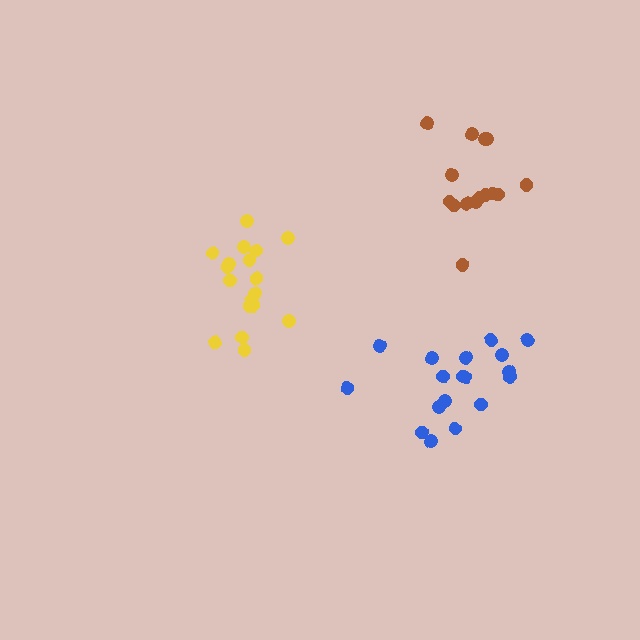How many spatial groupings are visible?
There are 3 spatial groupings.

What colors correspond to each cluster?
The clusters are colored: yellow, brown, blue.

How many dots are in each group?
Group 1: 18 dots, Group 2: 15 dots, Group 3: 18 dots (51 total).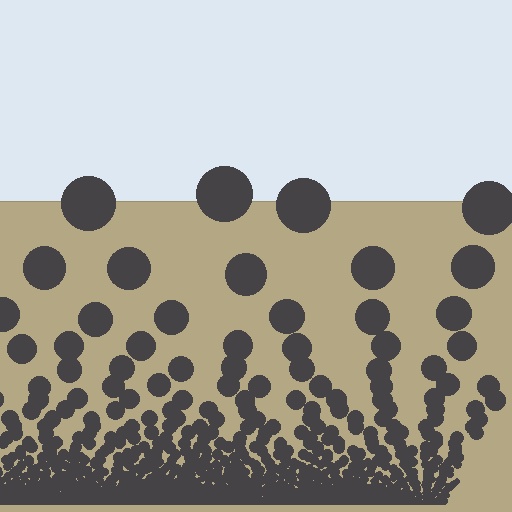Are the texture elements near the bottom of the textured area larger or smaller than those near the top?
Smaller. The gradient is inverted — elements near the bottom are smaller and denser.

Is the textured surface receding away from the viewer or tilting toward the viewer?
The surface appears to tilt toward the viewer. Texture elements get larger and sparser toward the top.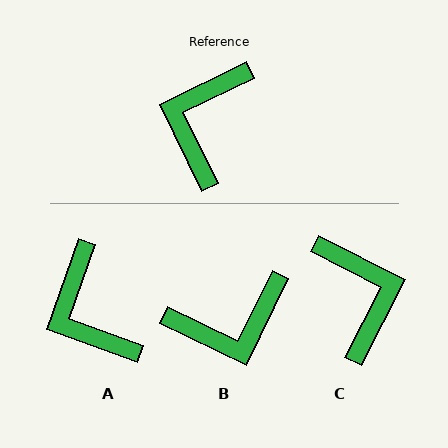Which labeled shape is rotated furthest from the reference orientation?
C, about 143 degrees away.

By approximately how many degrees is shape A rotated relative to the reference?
Approximately 44 degrees counter-clockwise.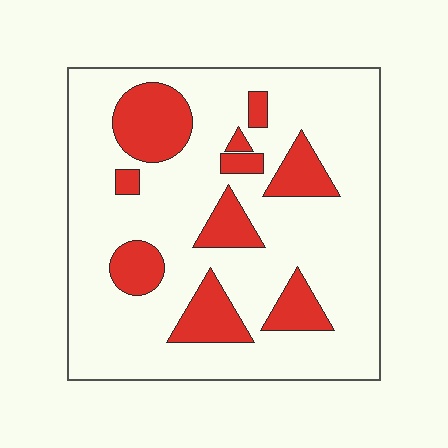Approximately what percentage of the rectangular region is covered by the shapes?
Approximately 20%.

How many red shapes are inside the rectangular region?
10.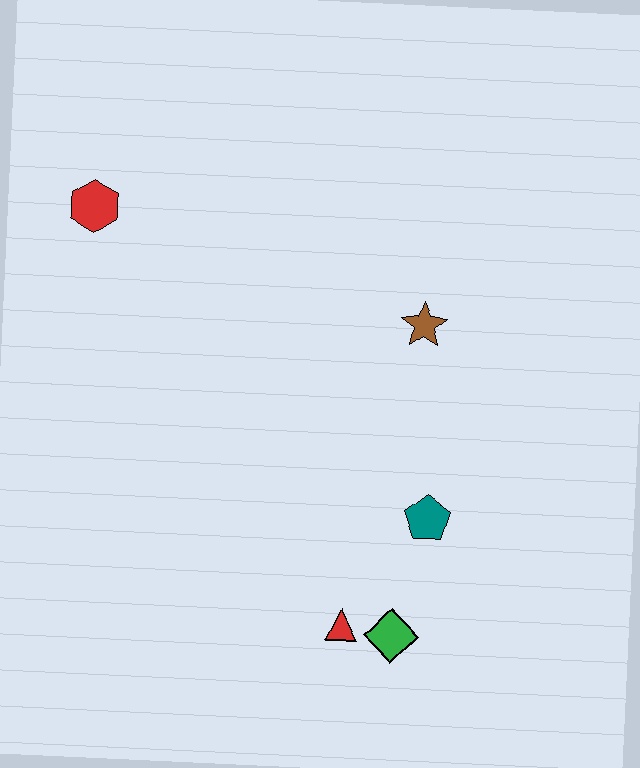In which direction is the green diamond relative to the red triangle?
The green diamond is to the right of the red triangle.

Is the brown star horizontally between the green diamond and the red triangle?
No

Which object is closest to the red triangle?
The green diamond is closest to the red triangle.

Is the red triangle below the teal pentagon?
Yes